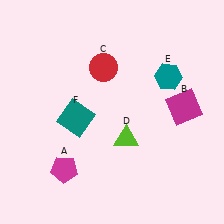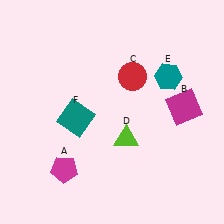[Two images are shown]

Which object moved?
The red circle (C) moved right.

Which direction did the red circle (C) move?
The red circle (C) moved right.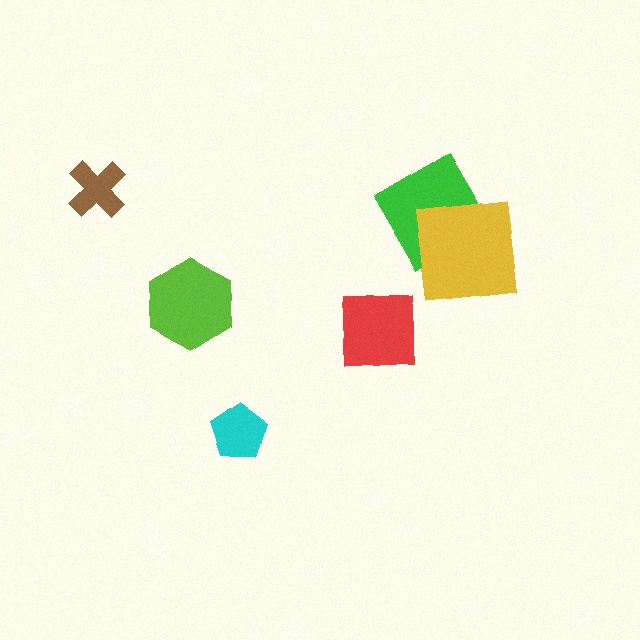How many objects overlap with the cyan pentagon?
0 objects overlap with the cyan pentagon.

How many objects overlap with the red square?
0 objects overlap with the red square.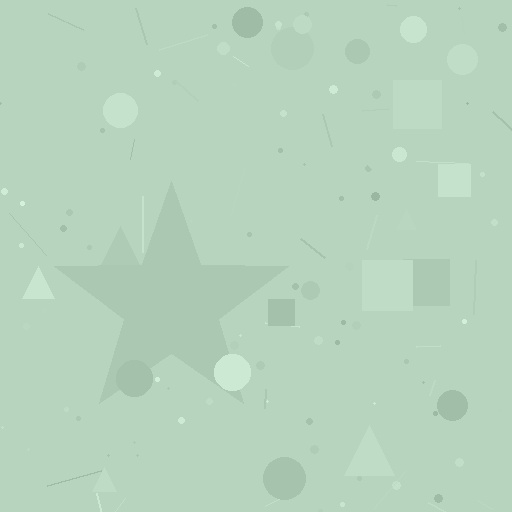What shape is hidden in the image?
A star is hidden in the image.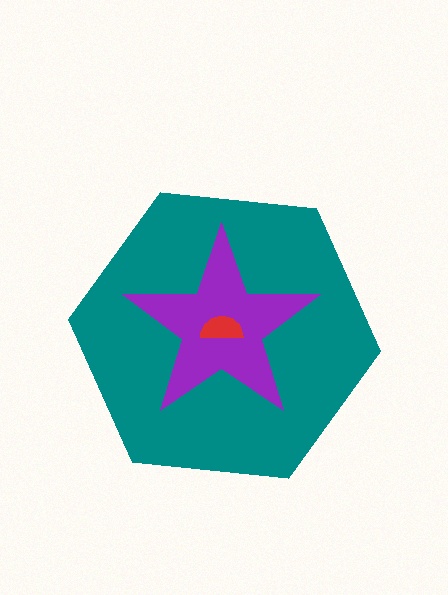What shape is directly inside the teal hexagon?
The purple star.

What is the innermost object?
The red semicircle.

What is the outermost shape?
The teal hexagon.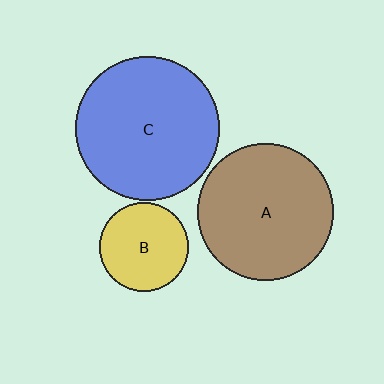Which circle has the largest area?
Circle C (blue).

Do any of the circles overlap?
No, none of the circles overlap.